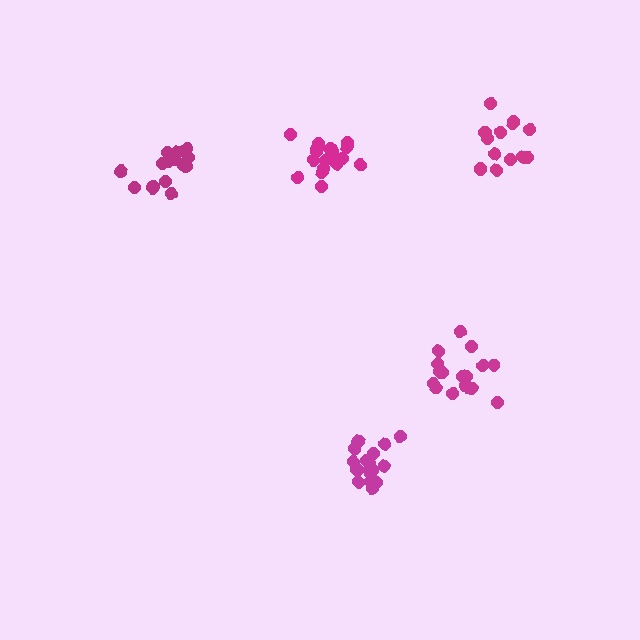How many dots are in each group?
Group 1: 18 dots, Group 2: 17 dots, Group 3: 16 dots, Group 4: 13 dots, Group 5: 19 dots (83 total).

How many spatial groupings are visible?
There are 5 spatial groupings.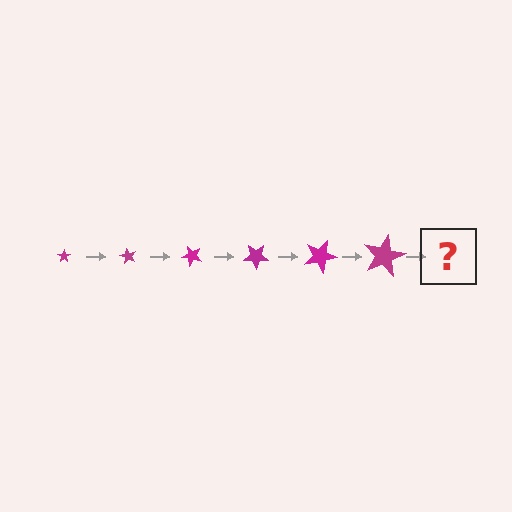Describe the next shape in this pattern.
It should be a star, larger than the previous one and rotated 360 degrees from the start.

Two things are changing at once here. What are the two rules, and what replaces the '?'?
The two rules are that the star grows larger each step and it rotates 60 degrees each step. The '?' should be a star, larger than the previous one and rotated 360 degrees from the start.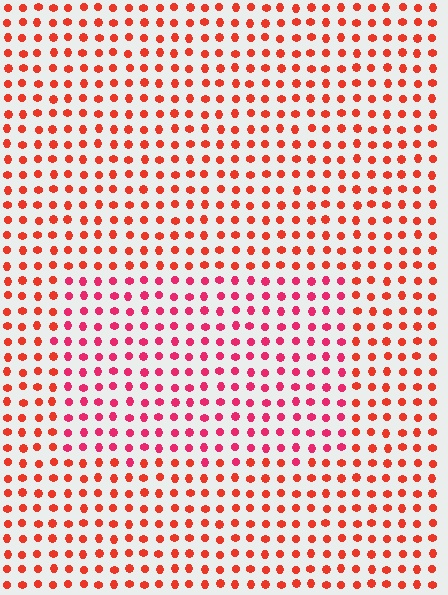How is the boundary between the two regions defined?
The boundary is defined purely by a slight shift in hue (about 27 degrees). Spacing, size, and orientation are identical on both sides.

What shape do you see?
I see a rectangle.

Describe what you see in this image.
The image is filled with small red elements in a uniform arrangement. A rectangle-shaped region is visible where the elements are tinted to a slightly different hue, forming a subtle color boundary.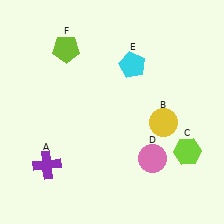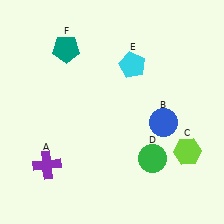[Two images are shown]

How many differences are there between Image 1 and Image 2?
There are 3 differences between the two images.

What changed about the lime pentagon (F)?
In Image 1, F is lime. In Image 2, it changed to teal.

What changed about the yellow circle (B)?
In Image 1, B is yellow. In Image 2, it changed to blue.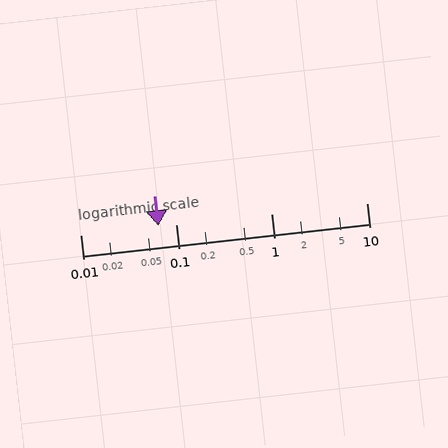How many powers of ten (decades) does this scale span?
The scale spans 3 decades, from 0.01 to 10.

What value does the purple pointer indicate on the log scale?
The pointer indicates approximately 0.066.